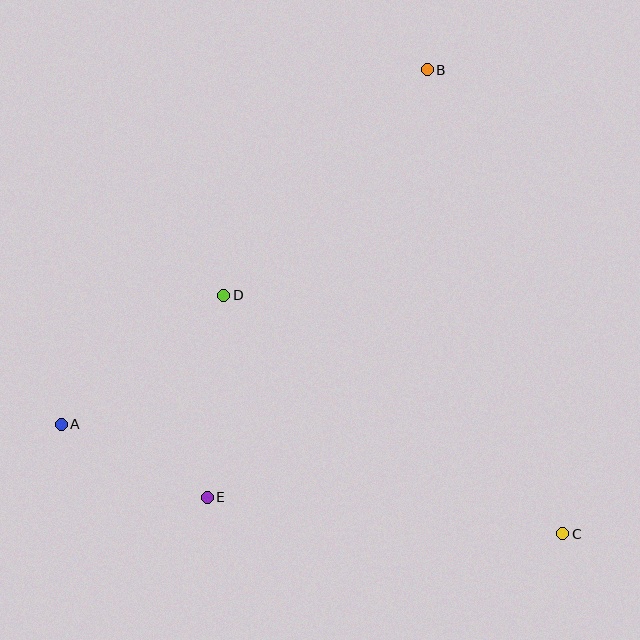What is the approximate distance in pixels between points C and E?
The distance between C and E is approximately 358 pixels.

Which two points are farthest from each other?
Points A and C are farthest from each other.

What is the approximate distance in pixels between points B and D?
The distance between B and D is approximately 304 pixels.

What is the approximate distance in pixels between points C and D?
The distance between C and D is approximately 415 pixels.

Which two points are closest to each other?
Points A and E are closest to each other.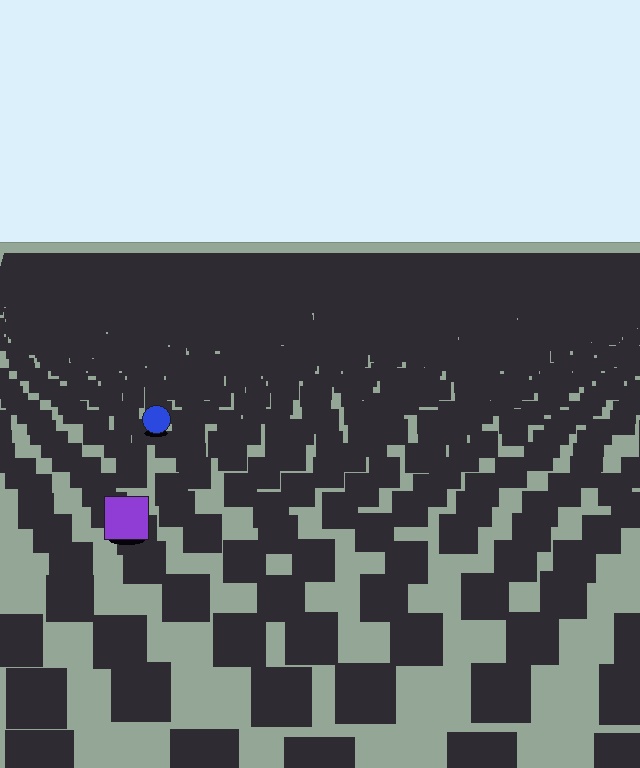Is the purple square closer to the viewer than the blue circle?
Yes. The purple square is closer — you can tell from the texture gradient: the ground texture is coarser near it.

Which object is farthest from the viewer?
The blue circle is farthest from the viewer. It appears smaller and the ground texture around it is denser.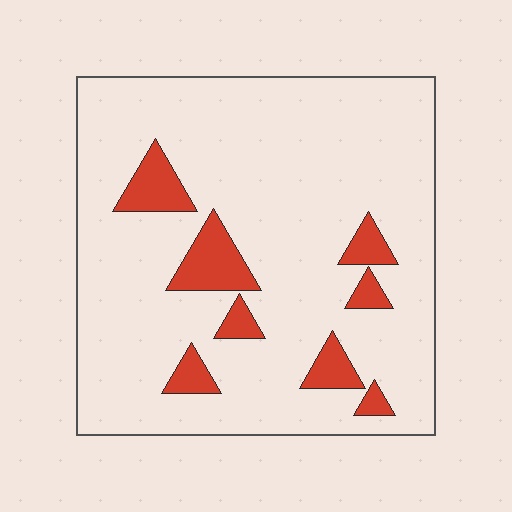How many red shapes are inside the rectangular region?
8.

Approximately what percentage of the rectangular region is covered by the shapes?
Approximately 10%.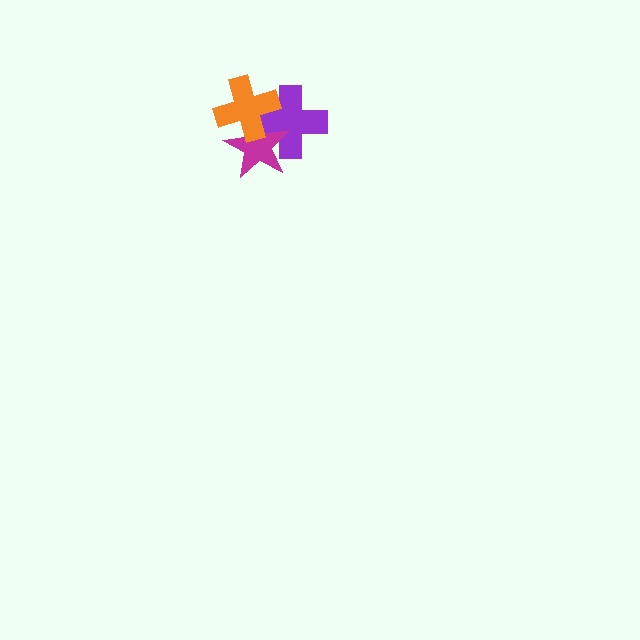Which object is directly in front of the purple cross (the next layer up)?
The magenta star is directly in front of the purple cross.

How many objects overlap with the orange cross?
2 objects overlap with the orange cross.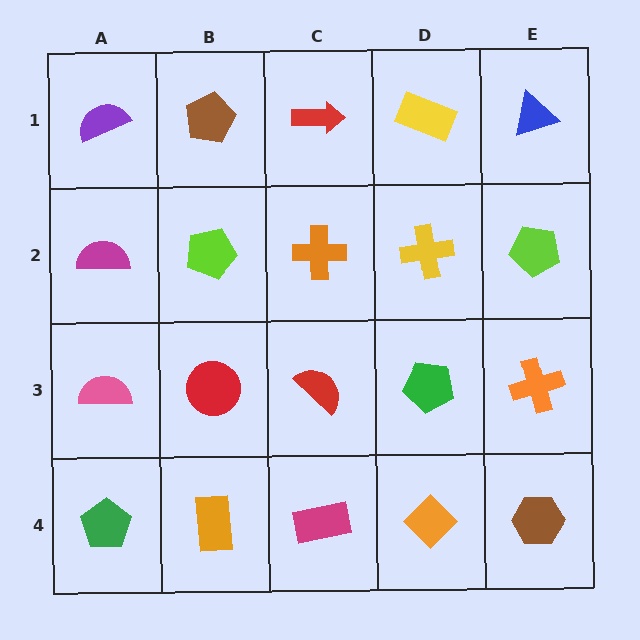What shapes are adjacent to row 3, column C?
An orange cross (row 2, column C), a magenta rectangle (row 4, column C), a red circle (row 3, column B), a green pentagon (row 3, column D).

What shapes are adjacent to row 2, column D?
A yellow rectangle (row 1, column D), a green pentagon (row 3, column D), an orange cross (row 2, column C), a lime pentagon (row 2, column E).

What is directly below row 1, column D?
A yellow cross.